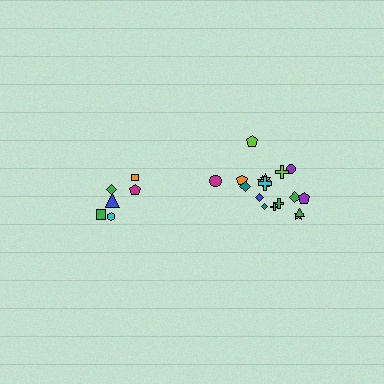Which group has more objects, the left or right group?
The right group.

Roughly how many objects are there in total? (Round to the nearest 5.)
Roughly 25 objects in total.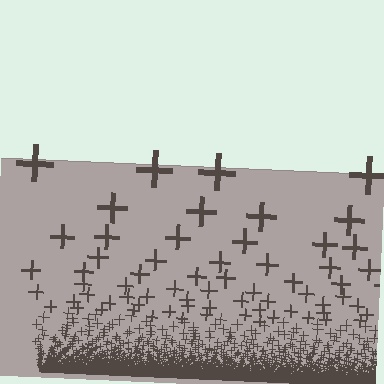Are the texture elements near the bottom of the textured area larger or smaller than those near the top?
Smaller. The gradient is inverted — elements near the bottom are smaller and denser.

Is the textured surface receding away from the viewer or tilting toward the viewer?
The surface appears to tilt toward the viewer. Texture elements get larger and sparser toward the top.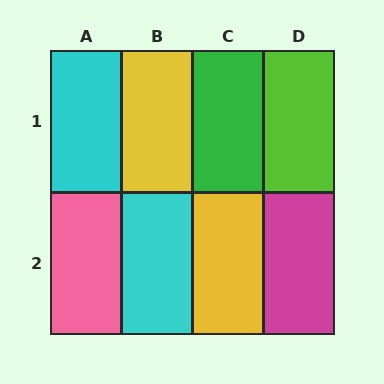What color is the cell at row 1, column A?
Cyan.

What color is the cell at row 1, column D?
Lime.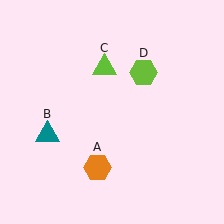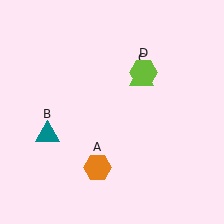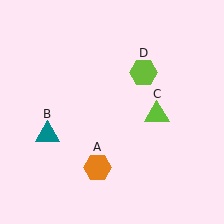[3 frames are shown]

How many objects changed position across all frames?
1 object changed position: lime triangle (object C).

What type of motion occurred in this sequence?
The lime triangle (object C) rotated clockwise around the center of the scene.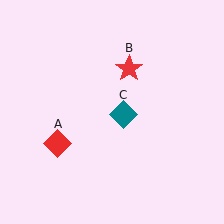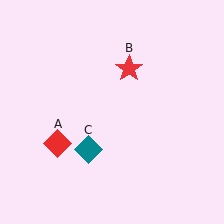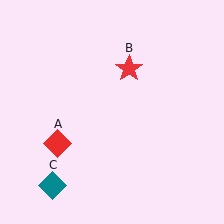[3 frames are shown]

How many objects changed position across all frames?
1 object changed position: teal diamond (object C).